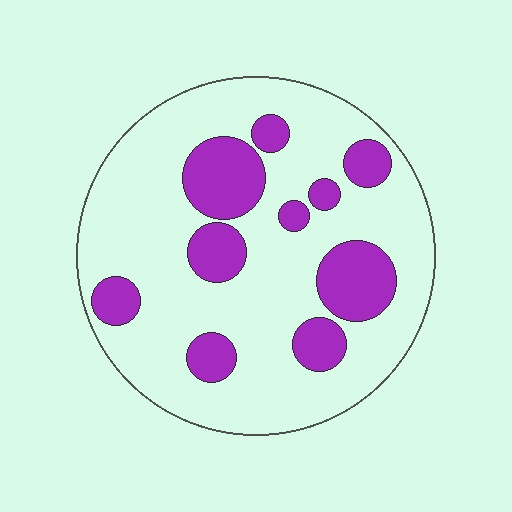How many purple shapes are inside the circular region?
10.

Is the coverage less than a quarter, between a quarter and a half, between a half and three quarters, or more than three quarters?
Less than a quarter.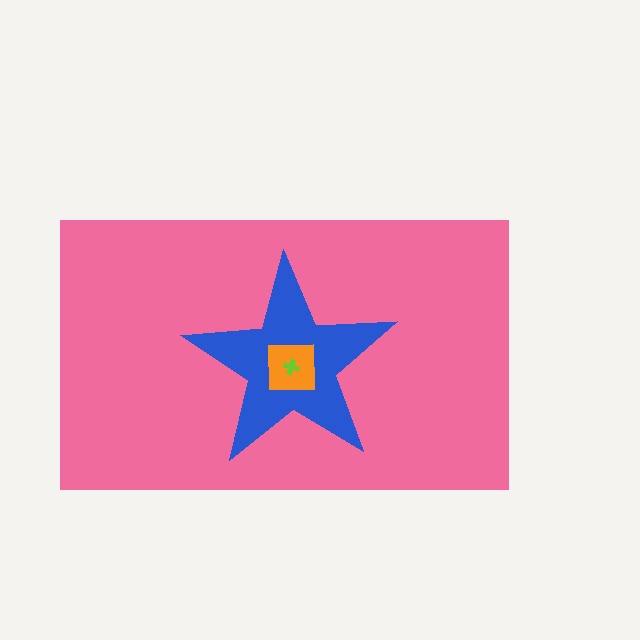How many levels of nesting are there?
4.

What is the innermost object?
The lime cross.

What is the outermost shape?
The pink rectangle.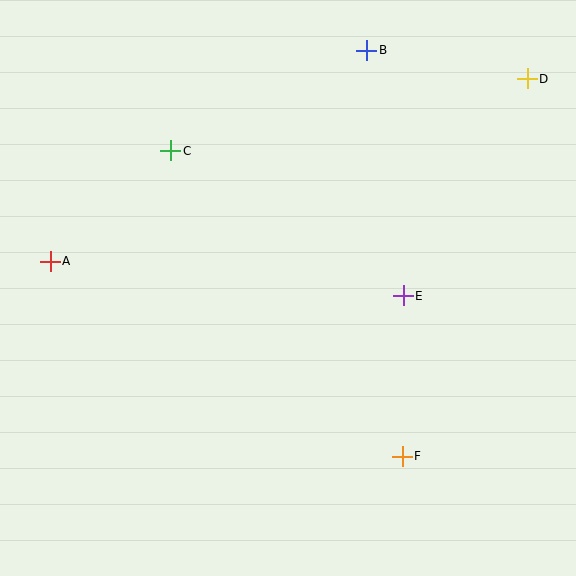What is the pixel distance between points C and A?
The distance between C and A is 164 pixels.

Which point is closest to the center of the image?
Point E at (403, 296) is closest to the center.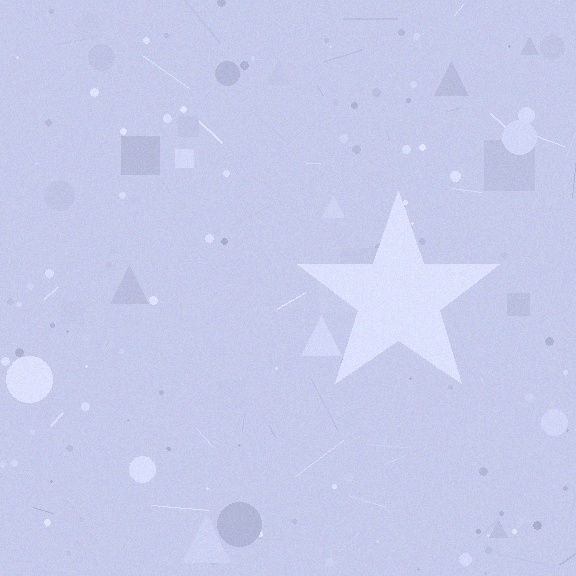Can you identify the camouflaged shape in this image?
The camouflaged shape is a star.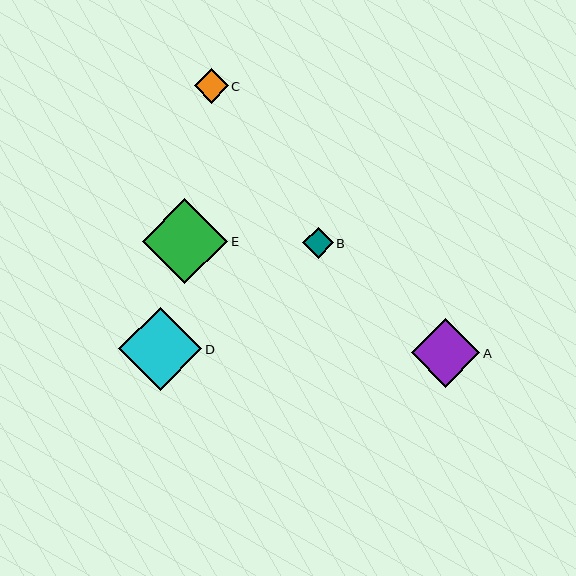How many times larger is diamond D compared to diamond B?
Diamond D is approximately 2.7 times the size of diamond B.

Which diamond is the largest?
Diamond E is the largest with a size of approximately 85 pixels.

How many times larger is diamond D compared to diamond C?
Diamond D is approximately 2.4 times the size of diamond C.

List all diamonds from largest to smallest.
From largest to smallest: E, D, A, C, B.